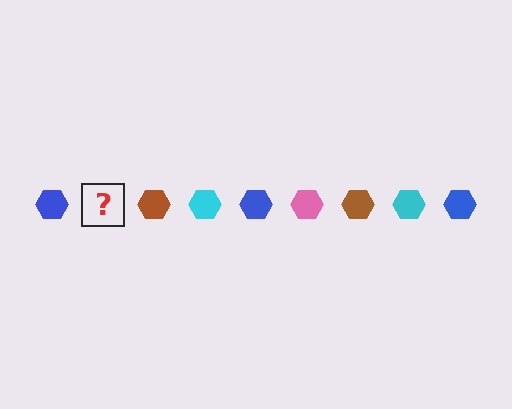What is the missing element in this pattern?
The missing element is a pink hexagon.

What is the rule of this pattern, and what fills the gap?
The rule is that the pattern cycles through blue, pink, brown, cyan hexagons. The gap should be filled with a pink hexagon.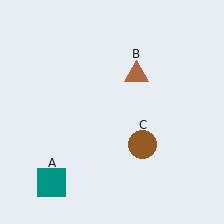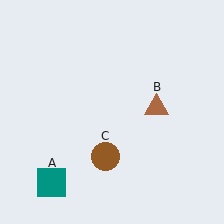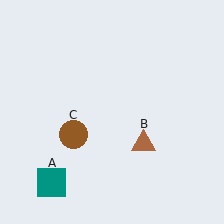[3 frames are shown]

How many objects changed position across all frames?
2 objects changed position: brown triangle (object B), brown circle (object C).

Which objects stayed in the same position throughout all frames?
Teal square (object A) remained stationary.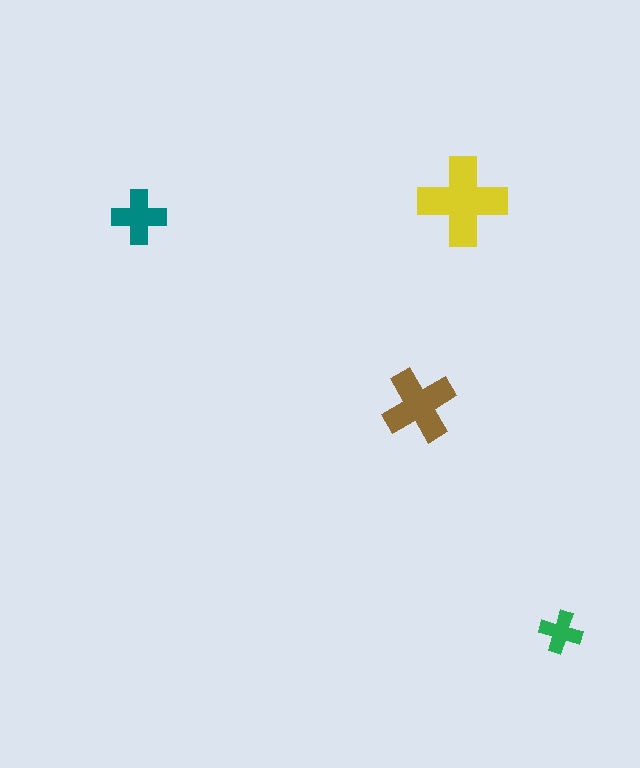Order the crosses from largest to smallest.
the yellow one, the brown one, the teal one, the green one.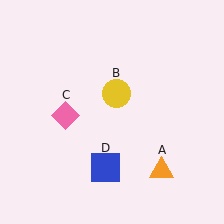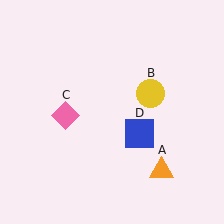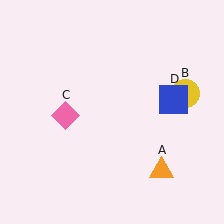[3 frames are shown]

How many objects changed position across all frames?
2 objects changed position: yellow circle (object B), blue square (object D).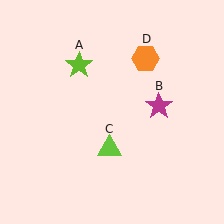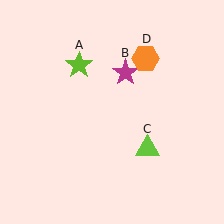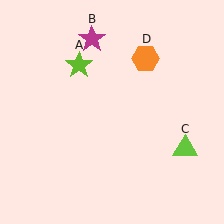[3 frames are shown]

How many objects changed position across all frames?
2 objects changed position: magenta star (object B), lime triangle (object C).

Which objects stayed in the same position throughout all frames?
Lime star (object A) and orange hexagon (object D) remained stationary.